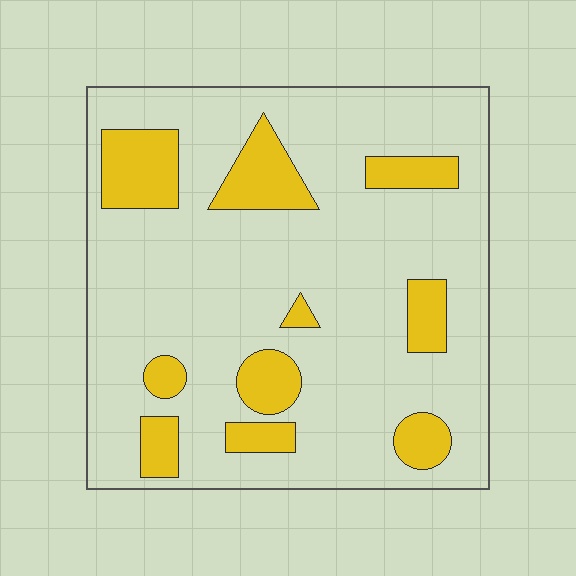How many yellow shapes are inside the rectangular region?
10.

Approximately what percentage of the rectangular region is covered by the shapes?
Approximately 20%.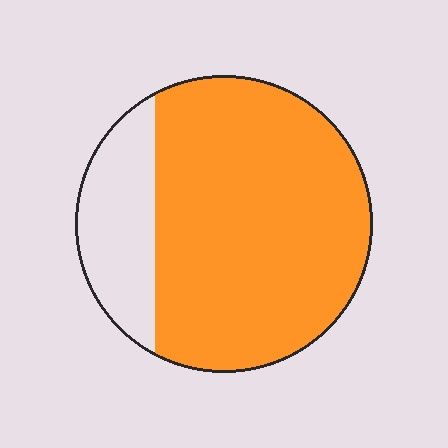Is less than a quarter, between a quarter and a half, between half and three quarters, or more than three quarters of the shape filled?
More than three quarters.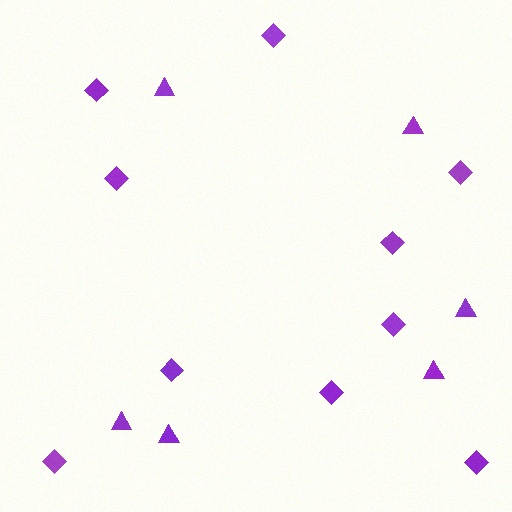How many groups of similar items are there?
There are 2 groups: one group of triangles (6) and one group of diamonds (10).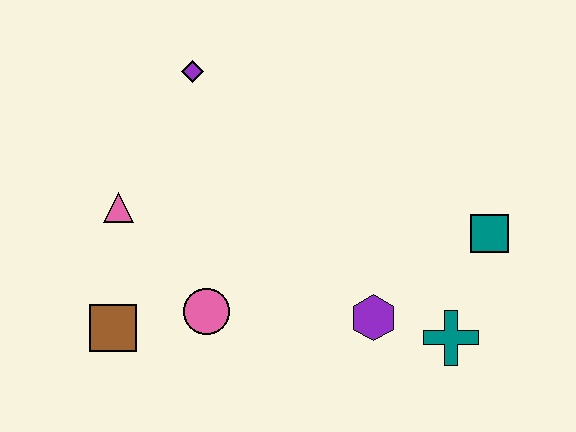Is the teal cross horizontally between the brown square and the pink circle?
No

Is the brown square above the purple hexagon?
No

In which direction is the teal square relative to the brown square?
The teal square is to the right of the brown square.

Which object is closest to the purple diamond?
The pink triangle is closest to the purple diamond.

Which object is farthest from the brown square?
The teal square is farthest from the brown square.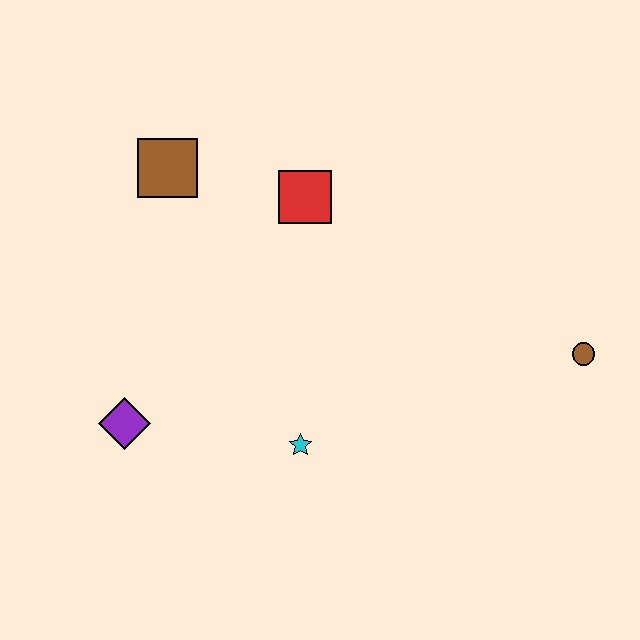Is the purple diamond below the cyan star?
No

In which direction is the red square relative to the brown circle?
The red square is to the left of the brown circle.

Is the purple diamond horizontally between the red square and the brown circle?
No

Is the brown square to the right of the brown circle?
No